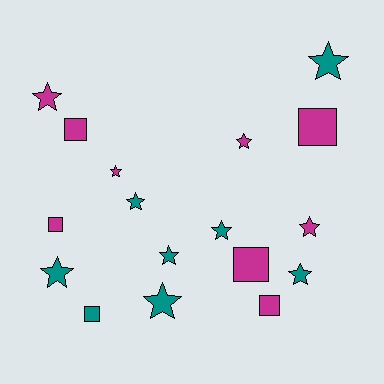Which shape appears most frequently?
Star, with 11 objects.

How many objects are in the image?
There are 17 objects.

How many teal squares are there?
There is 1 teal square.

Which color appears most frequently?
Magenta, with 9 objects.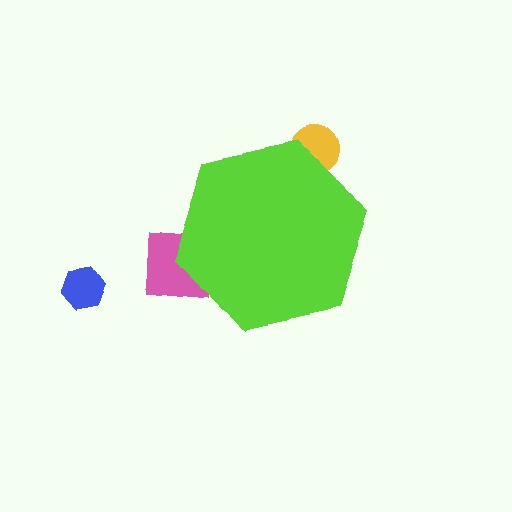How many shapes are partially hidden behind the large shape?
2 shapes are partially hidden.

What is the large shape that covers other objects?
A lime hexagon.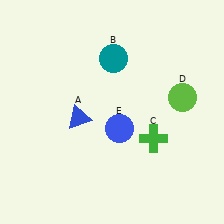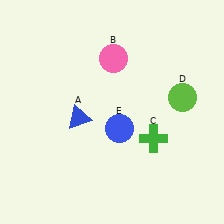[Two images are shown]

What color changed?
The circle (B) changed from teal in Image 1 to pink in Image 2.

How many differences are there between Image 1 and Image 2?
There is 1 difference between the two images.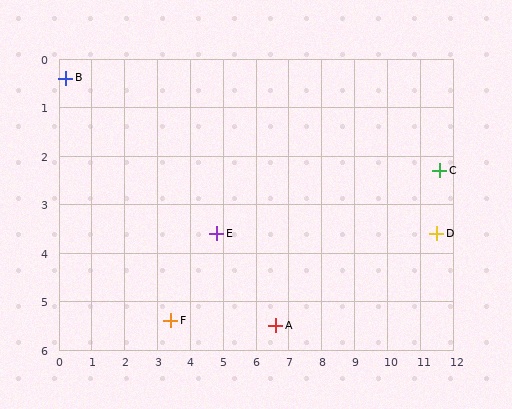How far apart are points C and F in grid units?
Points C and F are about 8.8 grid units apart.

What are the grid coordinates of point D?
Point D is at approximately (11.5, 3.6).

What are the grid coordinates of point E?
Point E is at approximately (4.8, 3.6).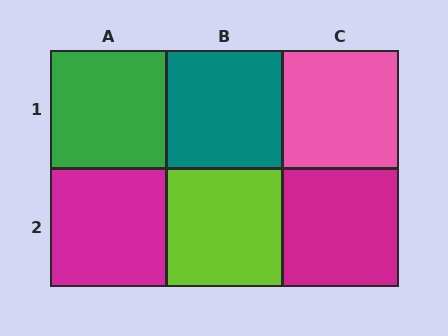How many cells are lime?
1 cell is lime.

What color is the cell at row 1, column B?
Teal.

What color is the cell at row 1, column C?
Pink.